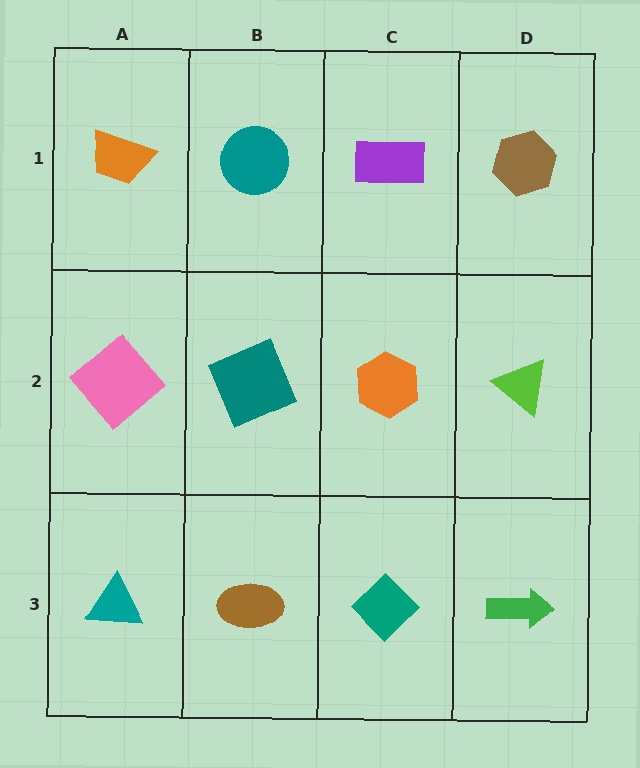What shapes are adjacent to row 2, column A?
An orange trapezoid (row 1, column A), a teal triangle (row 3, column A), a teal square (row 2, column B).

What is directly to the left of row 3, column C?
A brown ellipse.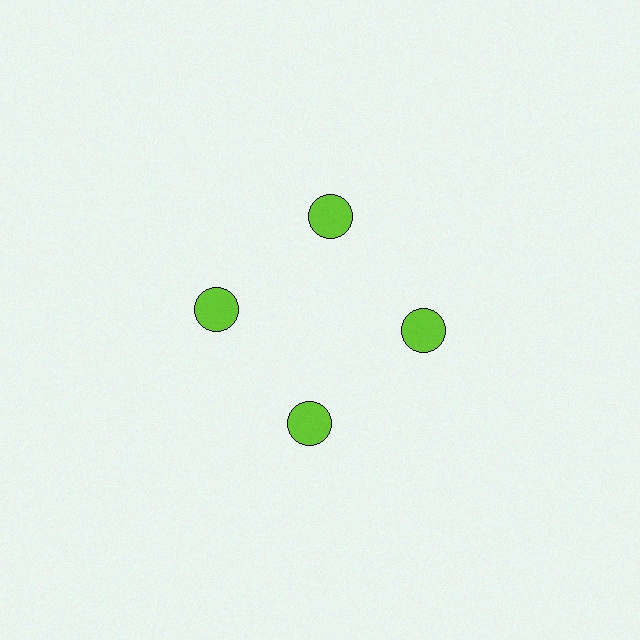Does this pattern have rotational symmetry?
Yes, this pattern has 4-fold rotational symmetry. It looks the same after rotating 90 degrees around the center.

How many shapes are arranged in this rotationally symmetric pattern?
There are 4 shapes, arranged in 4 groups of 1.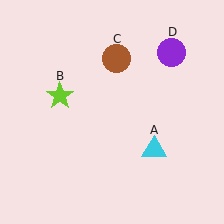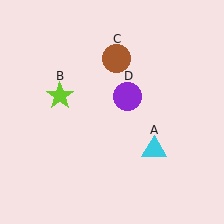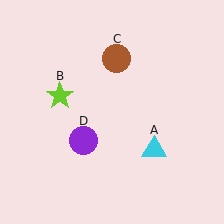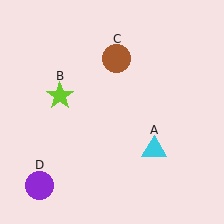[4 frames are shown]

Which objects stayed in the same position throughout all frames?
Cyan triangle (object A) and lime star (object B) and brown circle (object C) remained stationary.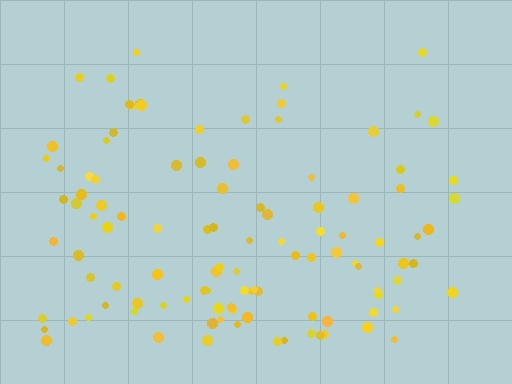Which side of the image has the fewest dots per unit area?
The top.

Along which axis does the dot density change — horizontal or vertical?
Vertical.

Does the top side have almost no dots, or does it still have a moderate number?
Still a moderate number, just noticeably fewer than the bottom.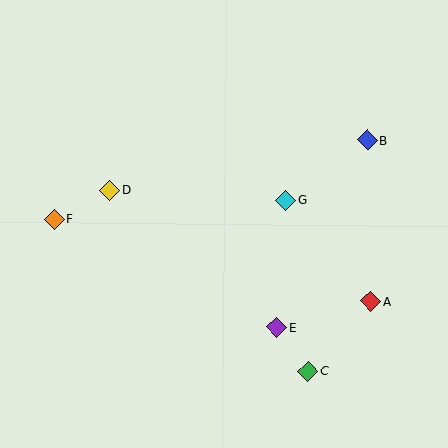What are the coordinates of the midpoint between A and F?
The midpoint between A and F is at (213, 260).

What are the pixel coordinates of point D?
Point D is at (110, 190).